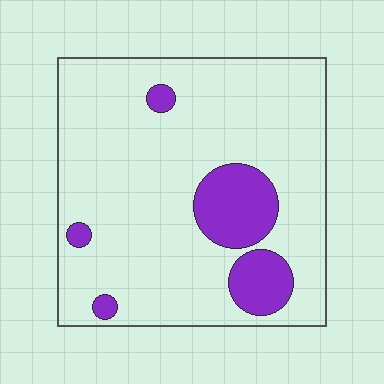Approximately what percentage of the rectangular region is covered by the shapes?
Approximately 15%.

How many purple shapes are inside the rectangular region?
5.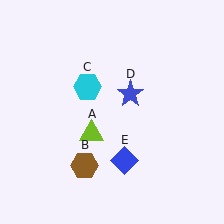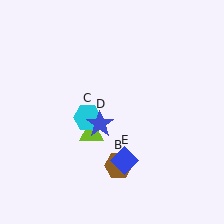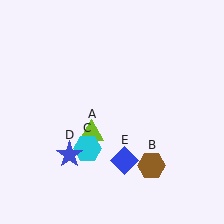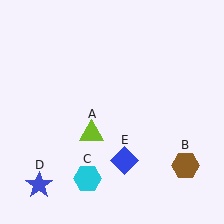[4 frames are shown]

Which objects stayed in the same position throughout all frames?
Lime triangle (object A) and blue diamond (object E) remained stationary.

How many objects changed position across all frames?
3 objects changed position: brown hexagon (object B), cyan hexagon (object C), blue star (object D).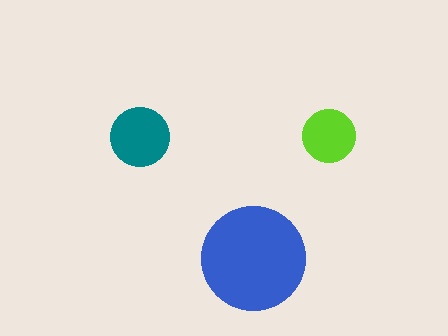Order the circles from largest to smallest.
the blue one, the teal one, the lime one.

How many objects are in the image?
There are 3 objects in the image.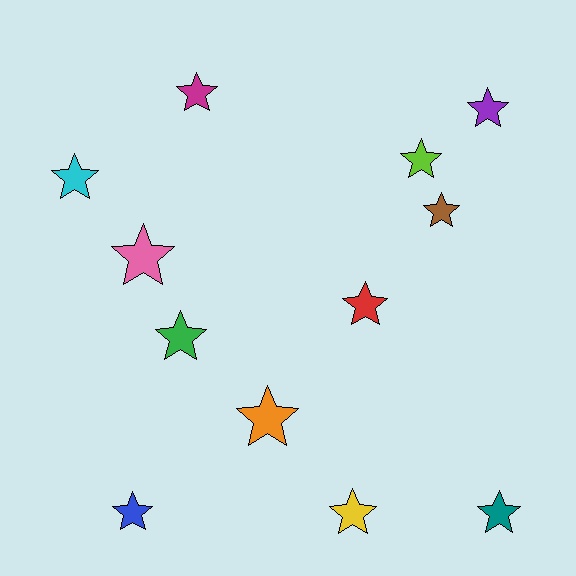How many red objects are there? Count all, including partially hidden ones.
There is 1 red object.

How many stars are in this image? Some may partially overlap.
There are 12 stars.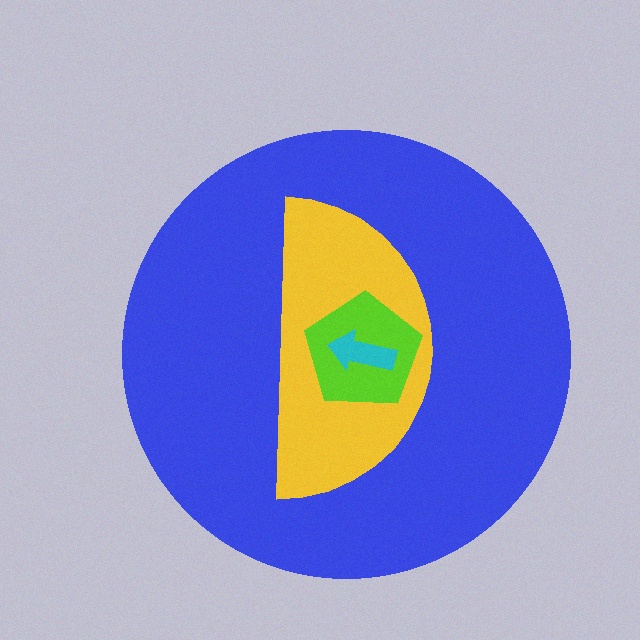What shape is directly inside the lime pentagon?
The cyan arrow.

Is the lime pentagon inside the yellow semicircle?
Yes.